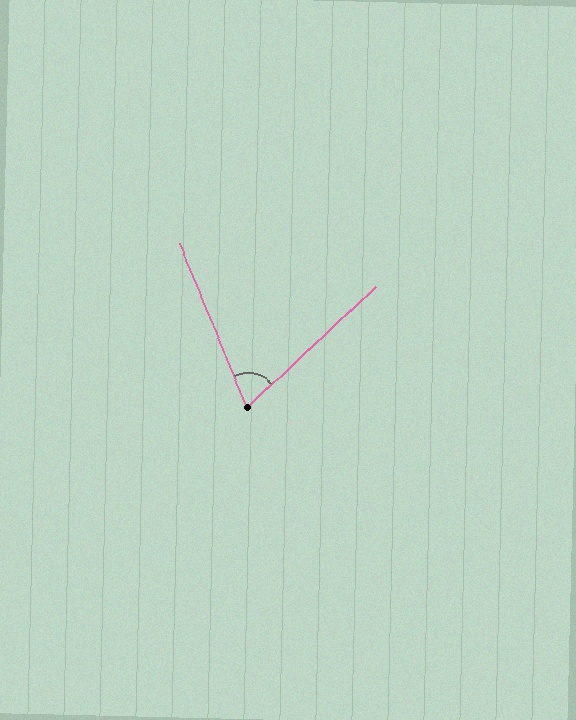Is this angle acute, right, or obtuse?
It is acute.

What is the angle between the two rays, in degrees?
Approximately 69 degrees.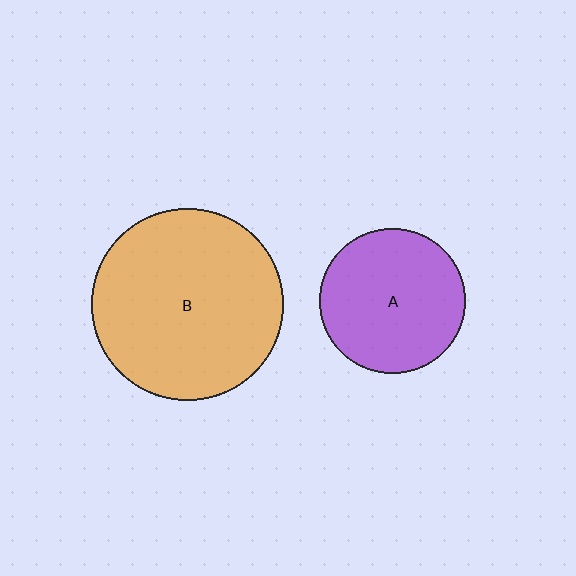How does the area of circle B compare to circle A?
Approximately 1.7 times.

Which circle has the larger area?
Circle B (orange).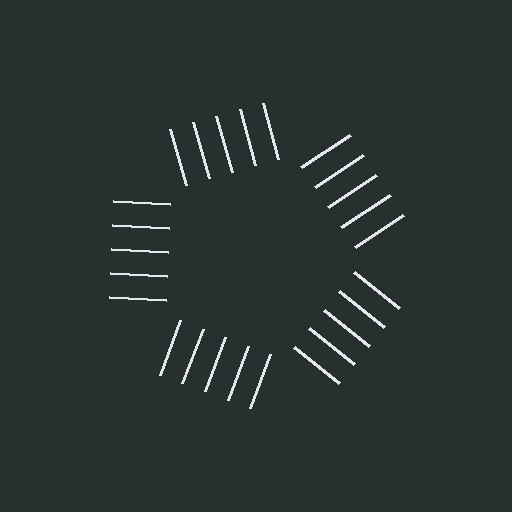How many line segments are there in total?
25 — 5 along each of the 5 edges.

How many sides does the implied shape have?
5 sides — the line-ends trace a pentagon.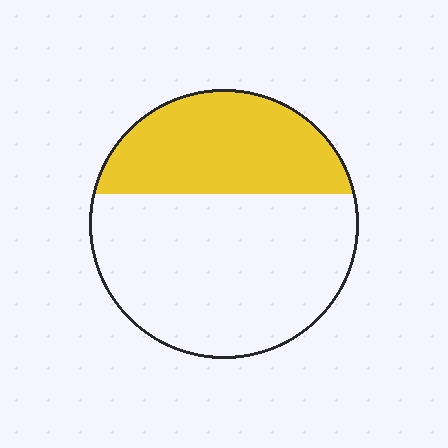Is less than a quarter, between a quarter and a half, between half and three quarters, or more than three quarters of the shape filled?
Between a quarter and a half.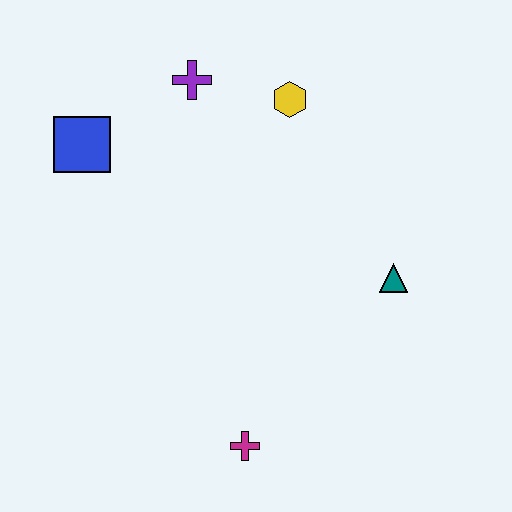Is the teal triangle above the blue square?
No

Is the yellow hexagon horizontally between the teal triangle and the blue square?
Yes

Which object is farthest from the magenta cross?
The purple cross is farthest from the magenta cross.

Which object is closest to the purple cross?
The yellow hexagon is closest to the purple cross.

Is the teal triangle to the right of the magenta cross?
Yes